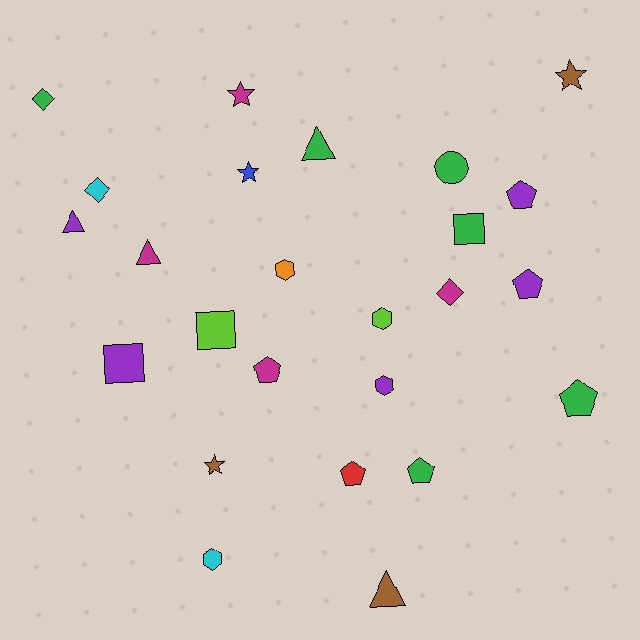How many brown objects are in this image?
There are 3 brown objects.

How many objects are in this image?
There are 25 objects.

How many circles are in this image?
There is 1 circle.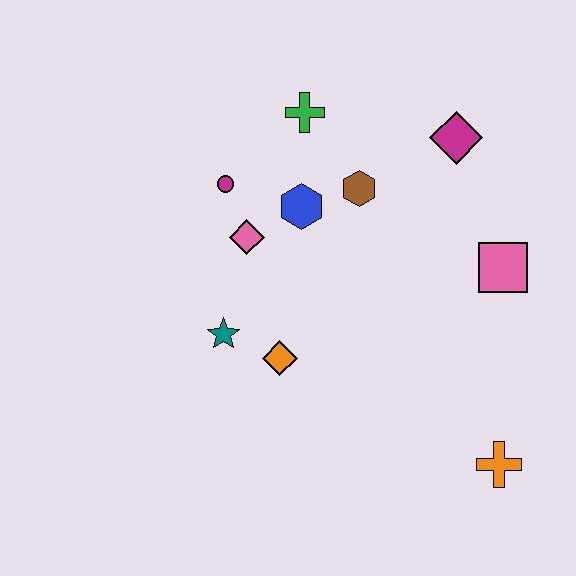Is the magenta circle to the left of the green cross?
Yes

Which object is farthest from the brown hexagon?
The orange cross is farthest from the brown hexagon.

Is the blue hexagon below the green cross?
Yes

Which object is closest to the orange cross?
The pink square is closest to the orange cross.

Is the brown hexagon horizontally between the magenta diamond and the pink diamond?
Yes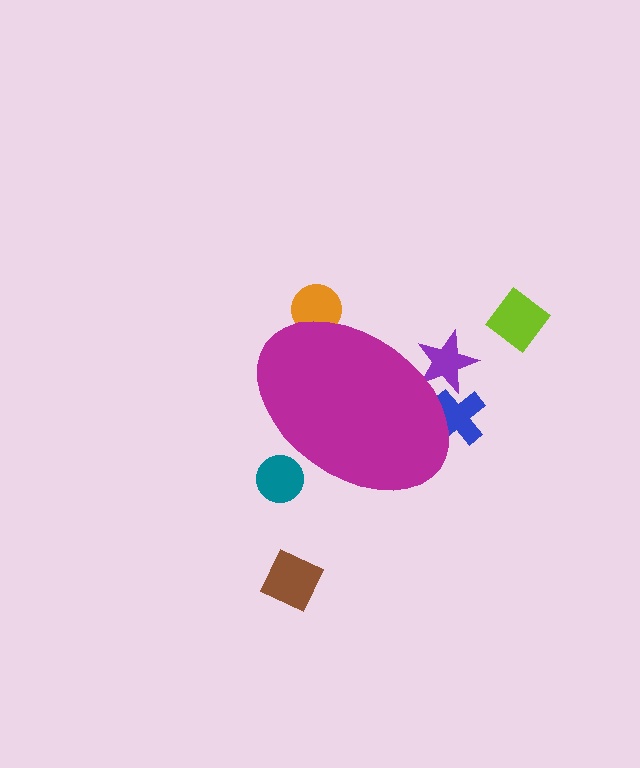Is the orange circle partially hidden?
Yes, the orange circle is partially hidden behind the magenta ellipse.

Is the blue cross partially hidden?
Yes, the blue cross is partially hidden behind the magenta ellipse.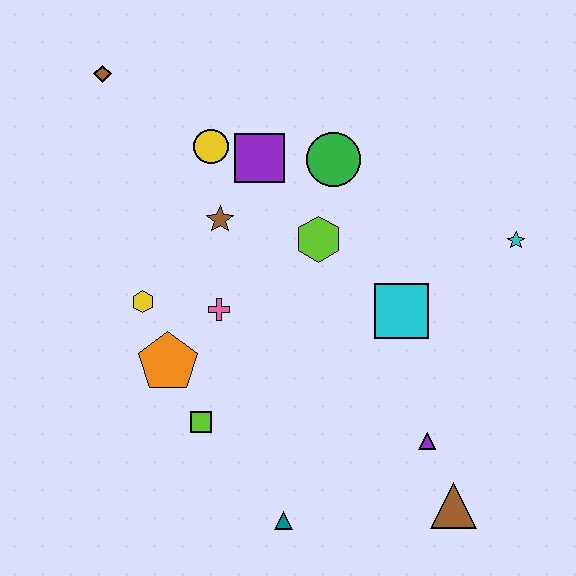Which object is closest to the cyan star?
The cyan square is closest to the cyan star.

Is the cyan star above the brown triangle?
Yes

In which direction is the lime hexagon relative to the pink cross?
The lime hexagon is to the right of the pink cross.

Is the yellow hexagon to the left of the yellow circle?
Yes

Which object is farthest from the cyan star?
The brown diamond is farthest from the cyan star.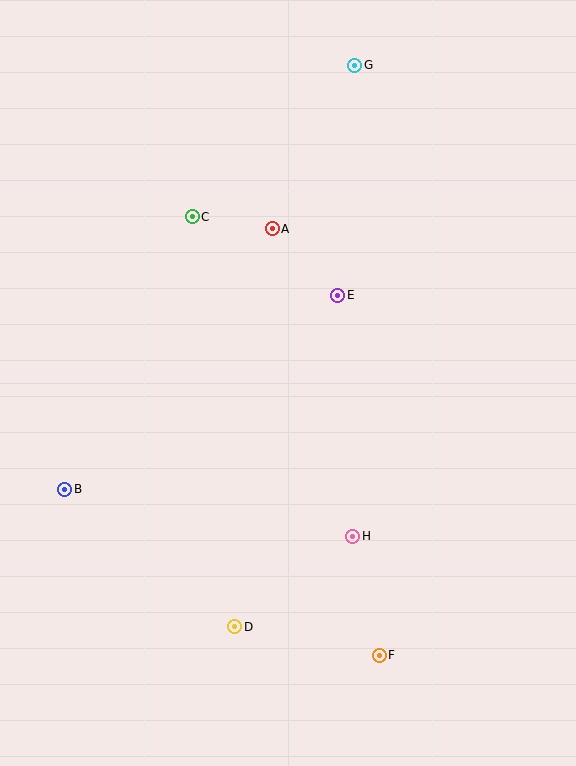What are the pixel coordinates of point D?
Point D is at (235, 627).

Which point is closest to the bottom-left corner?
Point D is closest to the bottom-left corner.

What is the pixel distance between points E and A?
The distance between E and A is 93 pixels.